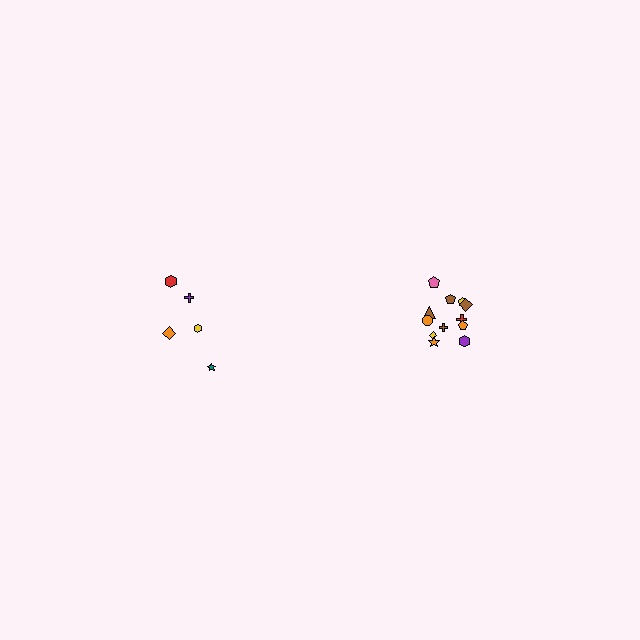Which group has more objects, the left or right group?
The right group.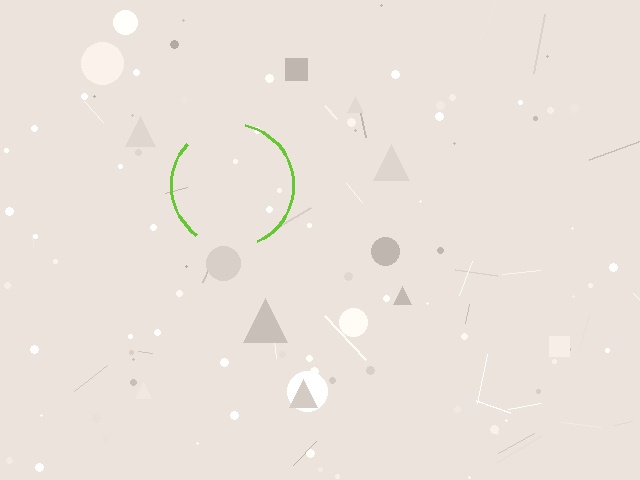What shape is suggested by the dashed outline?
The dashed outline suggests a circle.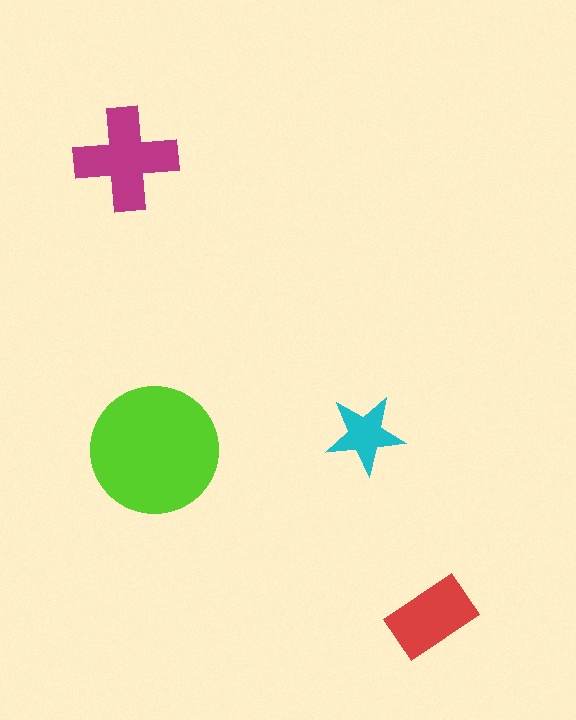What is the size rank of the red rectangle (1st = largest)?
3rd.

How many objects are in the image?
There are 4 objects in the image.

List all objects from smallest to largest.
The cyan star, the red rectangle, the magenta cross, the lime circle.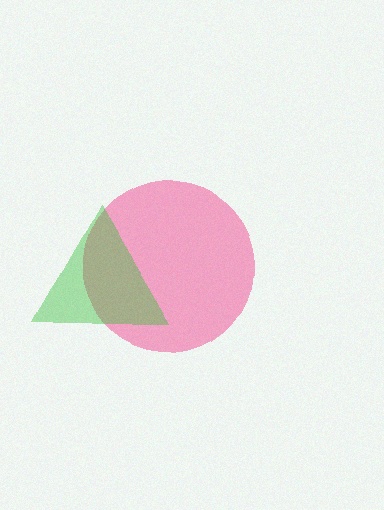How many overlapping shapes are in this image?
There are 2 overlapping shapes in the image.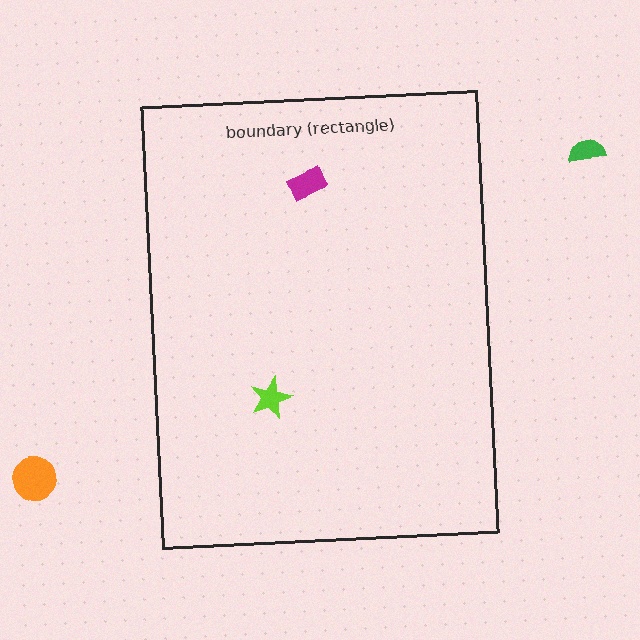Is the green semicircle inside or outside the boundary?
Outside.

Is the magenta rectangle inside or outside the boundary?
Inside.